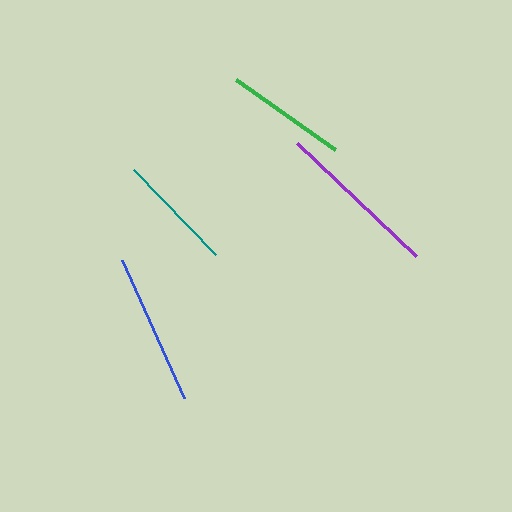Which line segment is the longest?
The purple line is the longest at approximately 165 pixels.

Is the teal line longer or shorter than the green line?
The green line is longer than the teal line.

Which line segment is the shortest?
The teal line is the shortest at approximately 118 pixels.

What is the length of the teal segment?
The teal segment is approximately 118 pixels long.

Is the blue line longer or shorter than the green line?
The blue line is longer than the green line.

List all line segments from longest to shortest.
From longest to shortest: purple, blue, green, teal.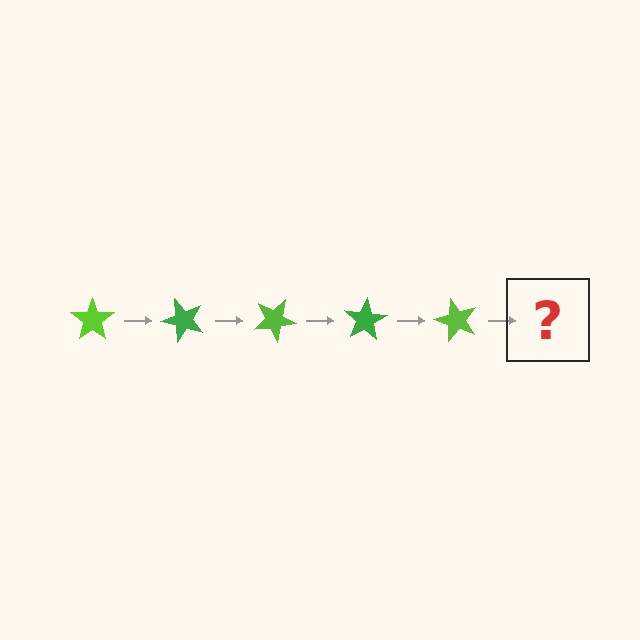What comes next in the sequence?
The next element should be a green star, rotated 250 degrees from the start.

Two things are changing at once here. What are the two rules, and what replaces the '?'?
The two rules are that it rotates 50 degrees each step and the color cycles through lime and green. The '?' should be a green star, rotated 250 degrees from the start.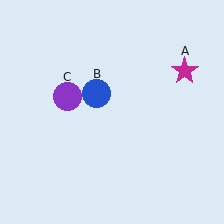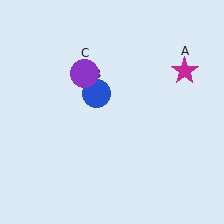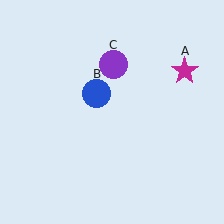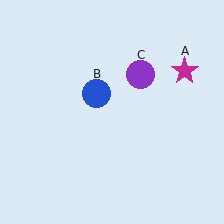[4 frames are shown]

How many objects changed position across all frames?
1 object changed position: purple circle (object C).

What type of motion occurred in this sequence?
The purple circle (object C) rotated clockwise around the center of the scene.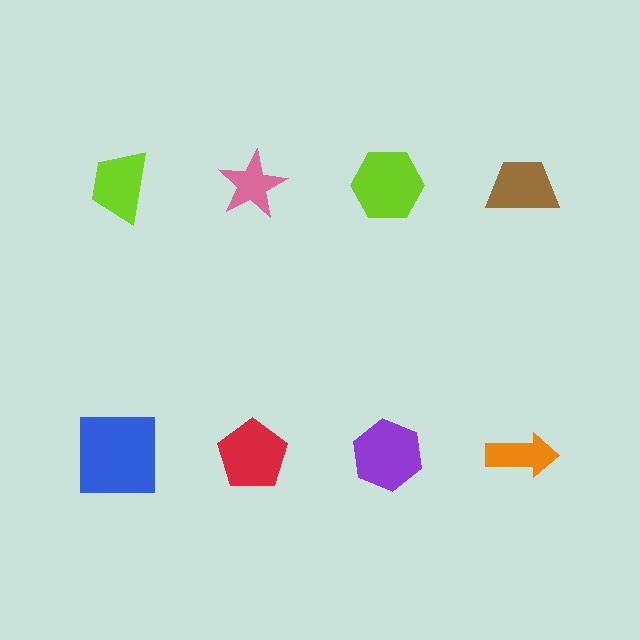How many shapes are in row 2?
4 shapes.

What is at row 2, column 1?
A blue square.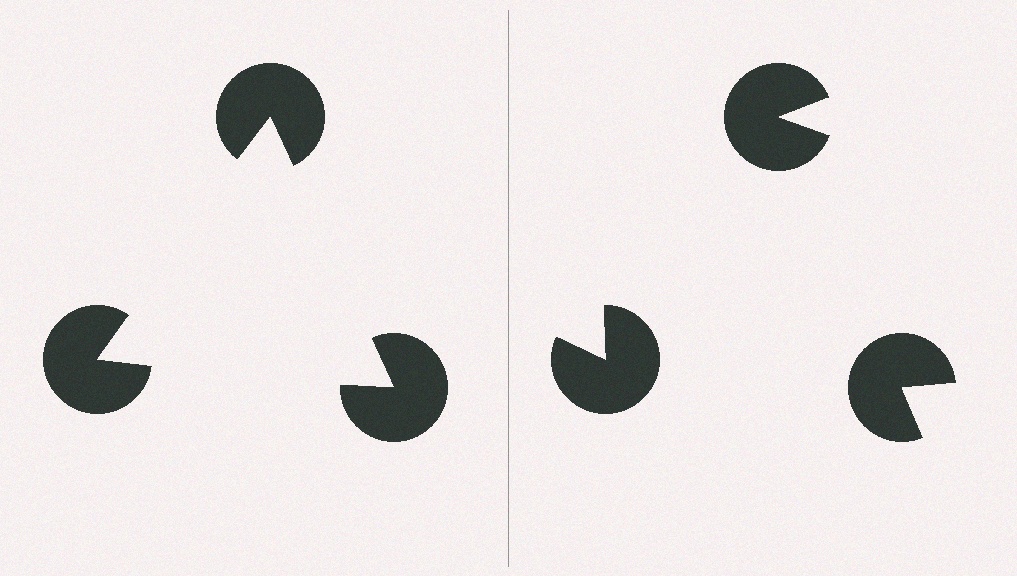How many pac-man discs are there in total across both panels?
6 — 3 on each side.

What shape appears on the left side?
An illusory triangle.